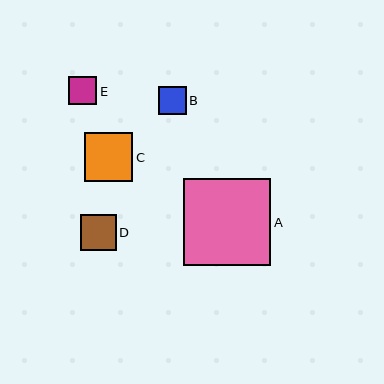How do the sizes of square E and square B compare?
Square E and square B are approximately the same size.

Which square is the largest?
Square A is the largest with a size of approximately 87 pixels.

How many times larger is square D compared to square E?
Square D is approximately 1.3 times the size of square E.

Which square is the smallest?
Square B is the smallest with a size of approximately 28 pixels.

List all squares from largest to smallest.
From largest to smallest: A, C, D, E, B.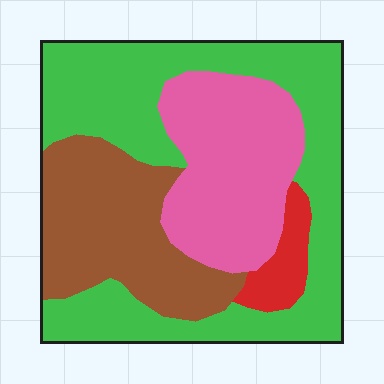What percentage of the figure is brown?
Brown covers around 25% of the figure.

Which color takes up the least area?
Red, at roughly 5%.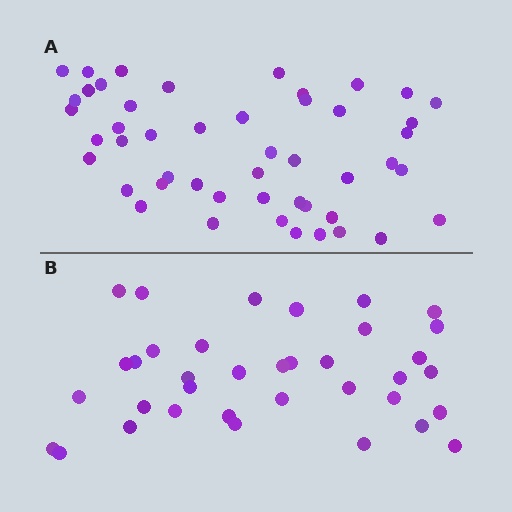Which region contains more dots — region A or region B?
Region A (the top region) has more dots.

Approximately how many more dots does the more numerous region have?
Region A has roughly 12 or so more dots than region B.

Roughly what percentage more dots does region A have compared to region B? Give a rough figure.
About 35% more.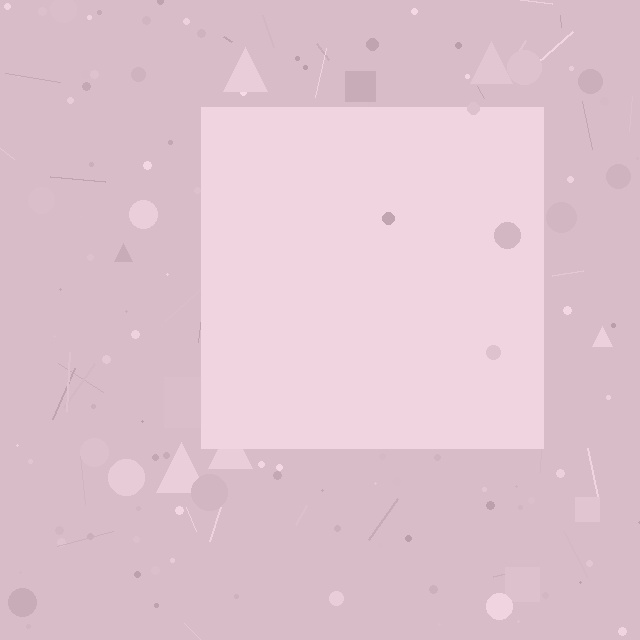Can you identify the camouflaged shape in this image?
The camouflaged shape is a square.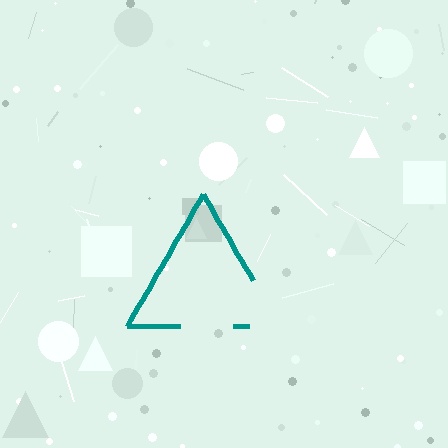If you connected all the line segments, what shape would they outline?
They would outline a triangle.